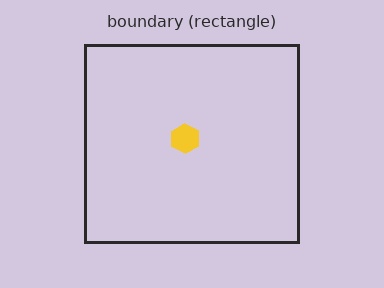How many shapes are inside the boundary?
1 inside, 0 outside.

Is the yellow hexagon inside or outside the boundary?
Inside.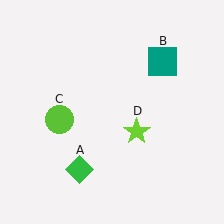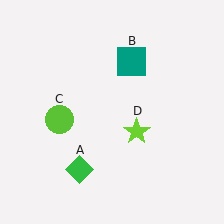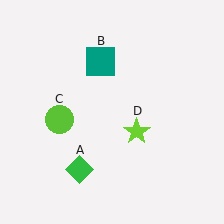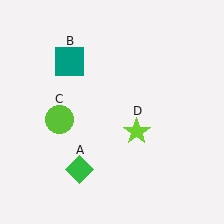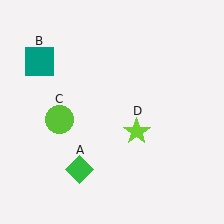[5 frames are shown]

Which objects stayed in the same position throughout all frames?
Green diamond (object A) and lime circle (object C) and lime star (object D) remained stationary.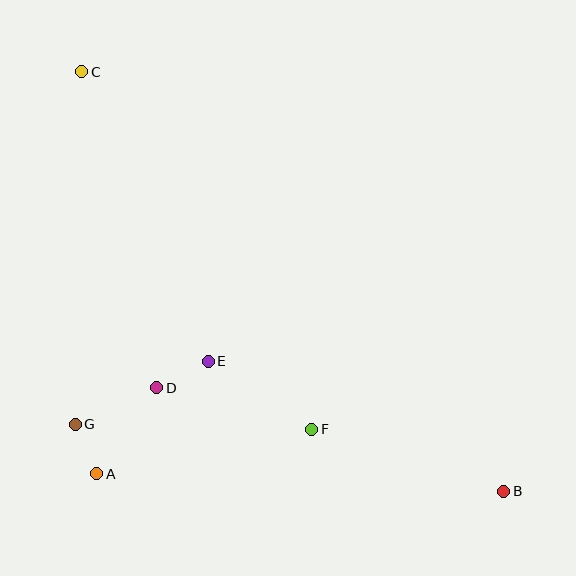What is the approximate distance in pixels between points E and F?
The distance between E and F is approximately 124 pixels.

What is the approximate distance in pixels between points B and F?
The distance between B and F is approximately 202 pixels.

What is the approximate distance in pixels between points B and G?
The distance between B and G is approximately 434 pixels.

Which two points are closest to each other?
Points A and G are closest to each other.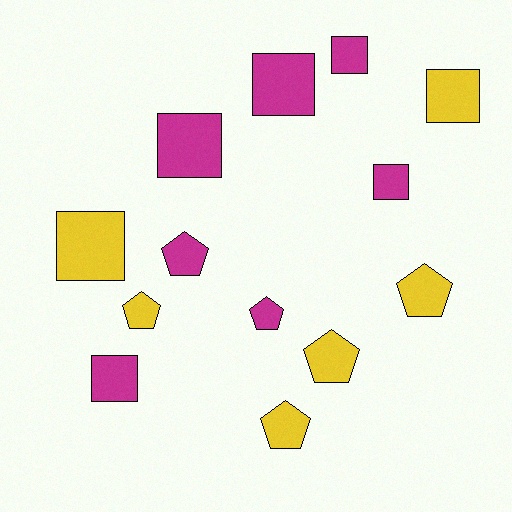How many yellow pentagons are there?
There are 4 yellow pentagons.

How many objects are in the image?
There are 13 objects.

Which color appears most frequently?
Magenta, with 7 objects.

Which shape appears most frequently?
Square, with 7 objects.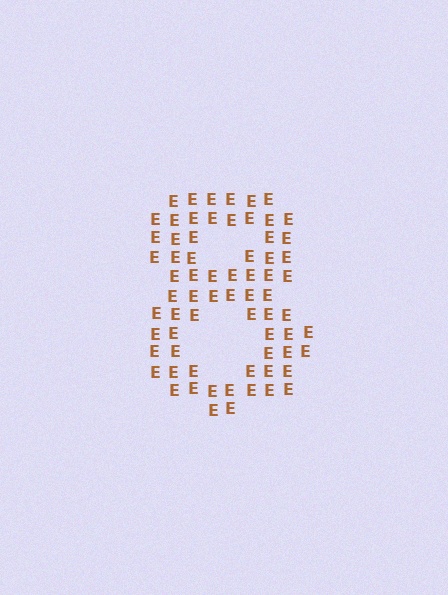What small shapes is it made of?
It is made of small letter E's.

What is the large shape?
The large shape is the digit 8.